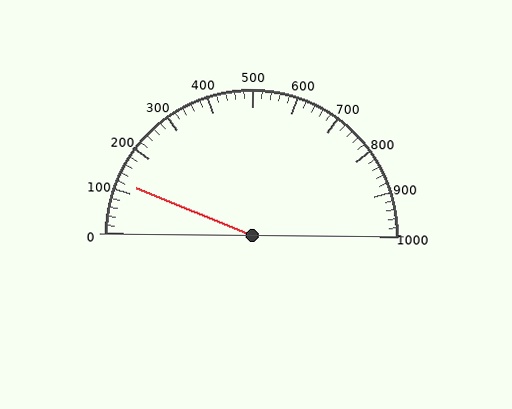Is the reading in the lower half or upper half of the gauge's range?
The reading is in the lower half of the range (0 to 1000).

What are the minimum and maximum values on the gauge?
The gauge ranges from 0 to 1000.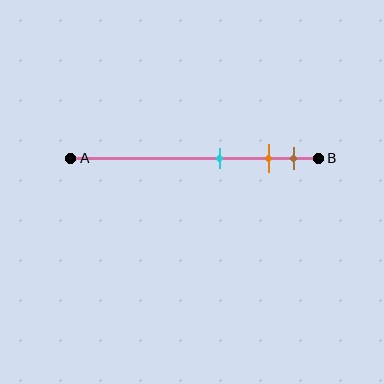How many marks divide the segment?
There are 3 marks dividing the segment.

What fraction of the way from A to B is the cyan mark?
The cyan mark is approximately 60% (0.6) of the way from A to B.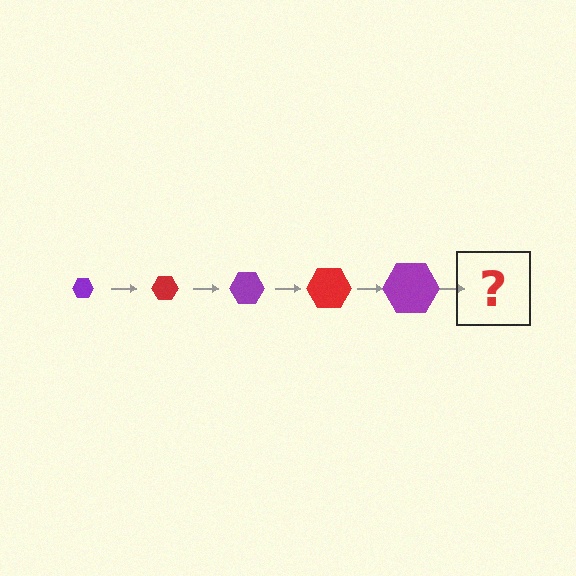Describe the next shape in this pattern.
It should be a red hexagon, larger than the previous one.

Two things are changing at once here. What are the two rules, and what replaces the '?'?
The two rules are that the hexagon grows larger each step and the color cycles through purple and red. The '?' should be a red hexagon, larger than the previous one.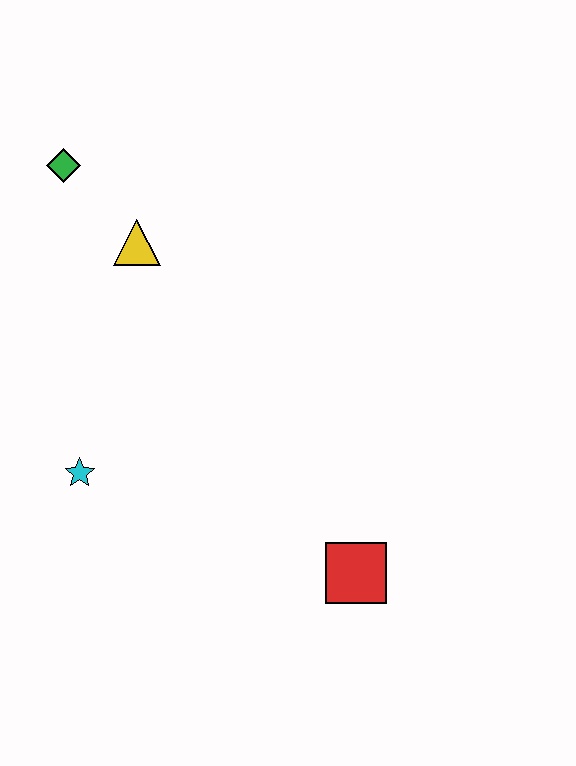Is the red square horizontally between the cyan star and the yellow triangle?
No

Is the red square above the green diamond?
No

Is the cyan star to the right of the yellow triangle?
No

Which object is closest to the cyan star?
The yellow triangle is closest to the cyan star.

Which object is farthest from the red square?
The green diamond is farthest from the red square.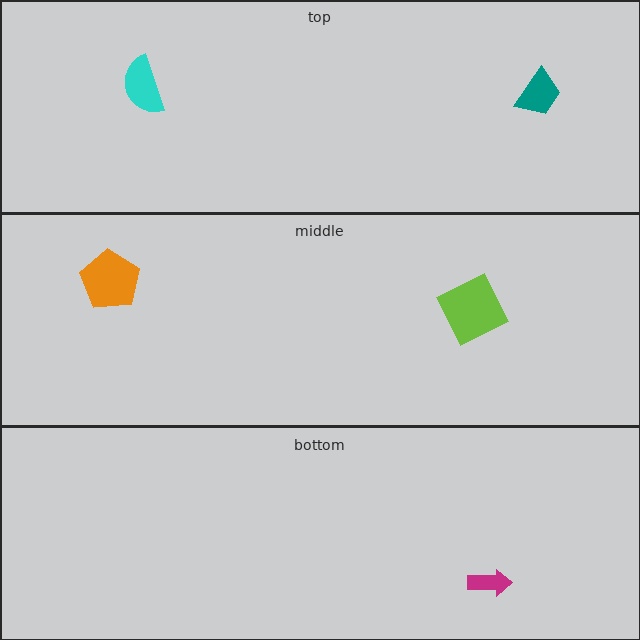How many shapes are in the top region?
2.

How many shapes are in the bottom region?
1.